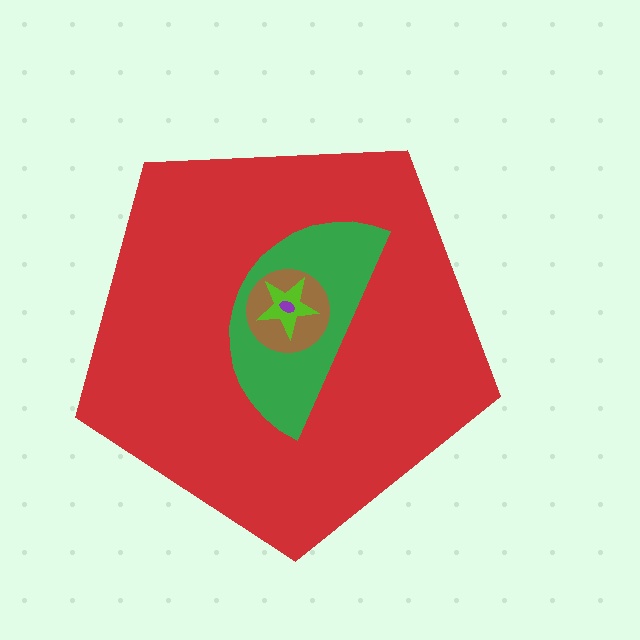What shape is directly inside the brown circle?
The lime star.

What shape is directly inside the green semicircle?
The brown circle.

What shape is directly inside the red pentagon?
The green semicircle.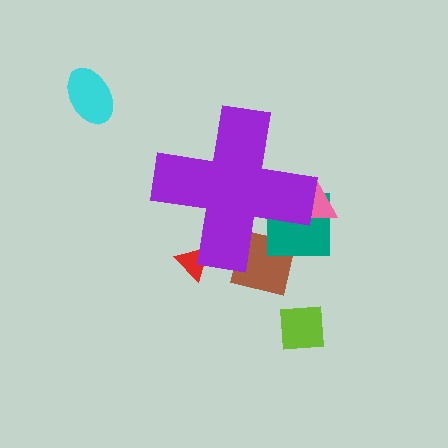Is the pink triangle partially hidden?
Yes, the pink triangle is partially hidden behind the purple cross.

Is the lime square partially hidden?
No, the lime square is fully visible.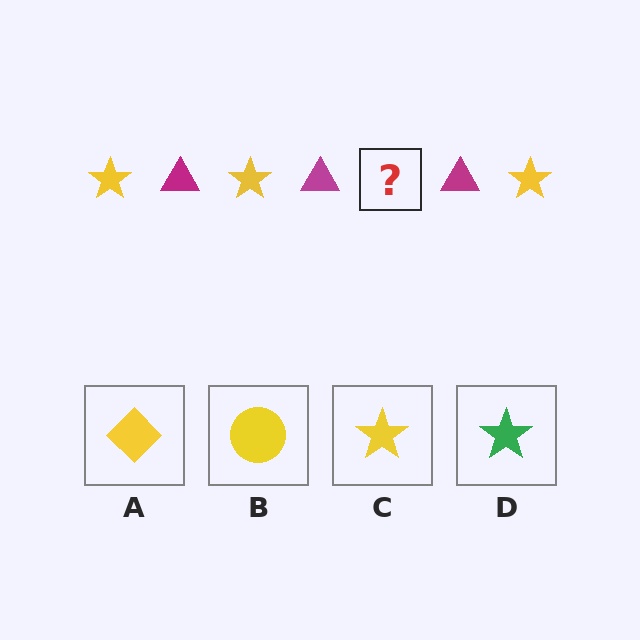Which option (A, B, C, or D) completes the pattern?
C.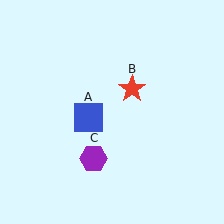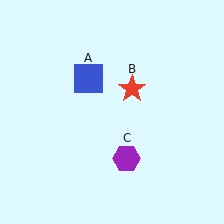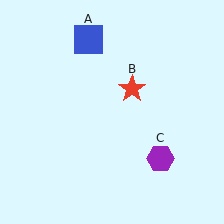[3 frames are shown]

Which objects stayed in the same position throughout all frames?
Red star (object B) remained stationary.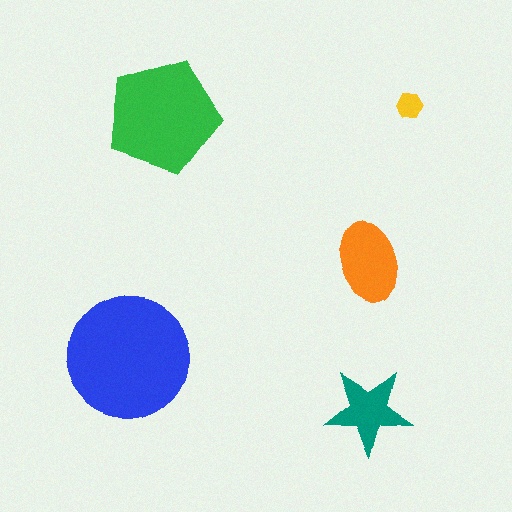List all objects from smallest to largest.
The yellow hexagon, the teal star, the orange ellipse, the green pentagon, the blue circle.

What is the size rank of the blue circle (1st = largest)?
1st.